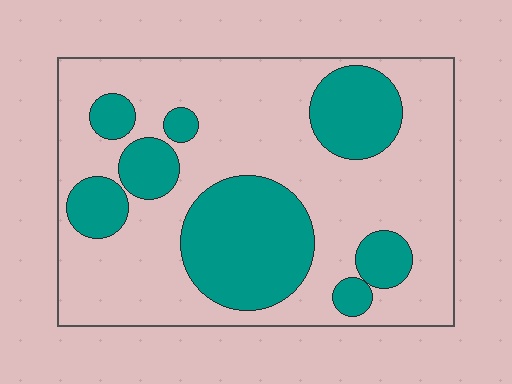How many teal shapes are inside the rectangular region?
8.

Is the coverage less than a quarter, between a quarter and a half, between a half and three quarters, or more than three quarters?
Between a quarter and a half.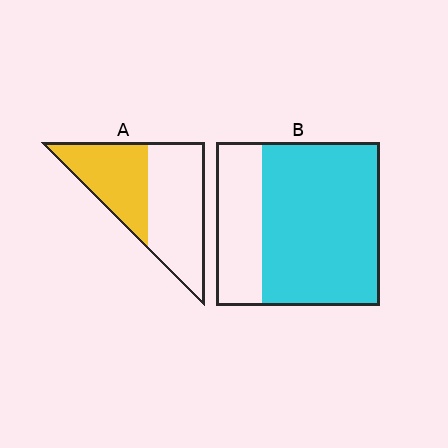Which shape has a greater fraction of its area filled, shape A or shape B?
Shape B.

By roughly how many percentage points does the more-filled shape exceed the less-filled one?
By roughly 30 percentage points (B over A).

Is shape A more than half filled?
No.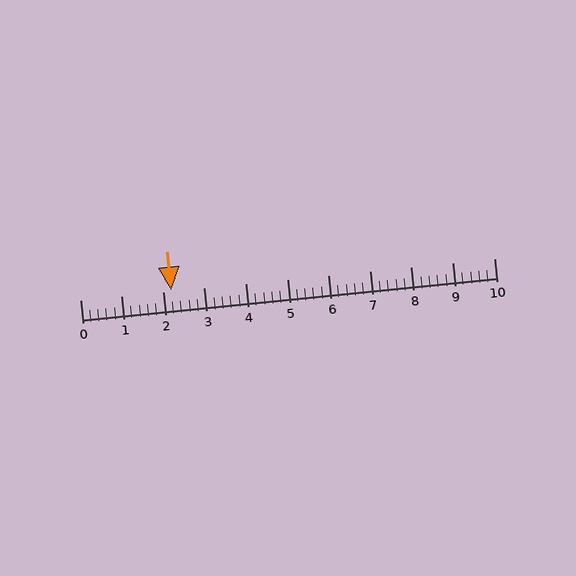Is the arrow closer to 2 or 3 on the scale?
The arrow is closer to 2.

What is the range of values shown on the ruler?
The ruler shows values from 0 to 10.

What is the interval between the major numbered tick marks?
The major tick marks are spaced 1 units apart.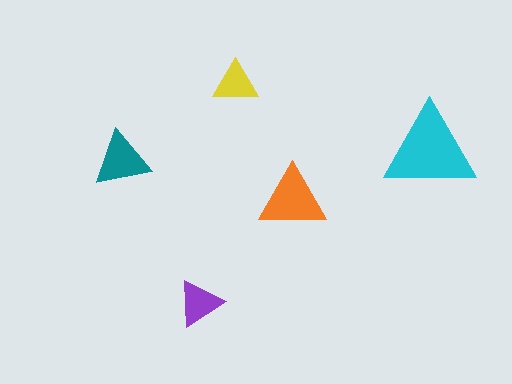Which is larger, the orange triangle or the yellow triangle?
The orange one.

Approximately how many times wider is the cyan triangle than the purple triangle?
About 2 times wider.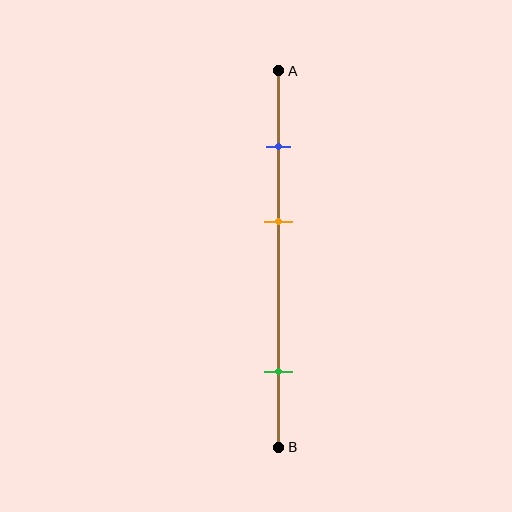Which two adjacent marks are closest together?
The blue and orange marks are the closest adjacent pair.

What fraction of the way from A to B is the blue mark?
The blue mark is approximately 20% (0.2) of the way from A to B.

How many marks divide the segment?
There are 3 marks dividing the segment.